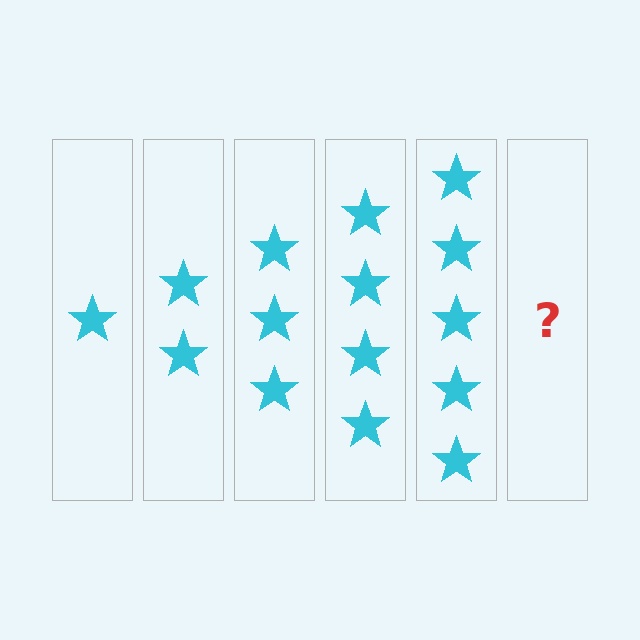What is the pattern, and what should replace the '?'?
The pattern is that each step adds one more star. The '?' should be 6 stars.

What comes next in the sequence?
The next element should be 6 stars.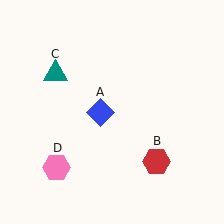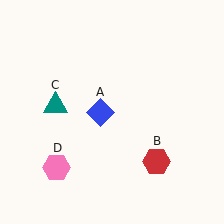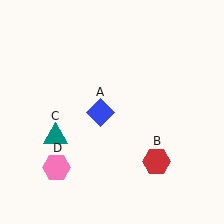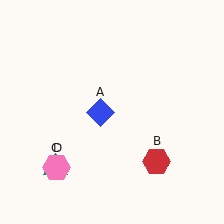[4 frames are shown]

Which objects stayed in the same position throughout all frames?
Blue diamond (object A) and red hexagon (object B) and pink hexagon (object D) remained stationary.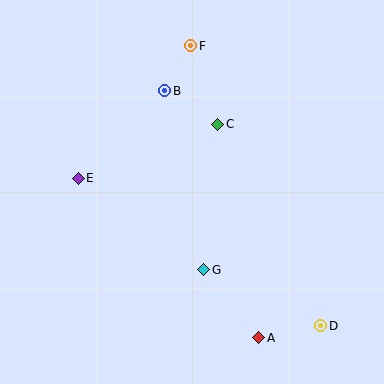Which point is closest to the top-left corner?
Point B is closest to the top-left corner.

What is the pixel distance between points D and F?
The distance between D and F is 308 pixels.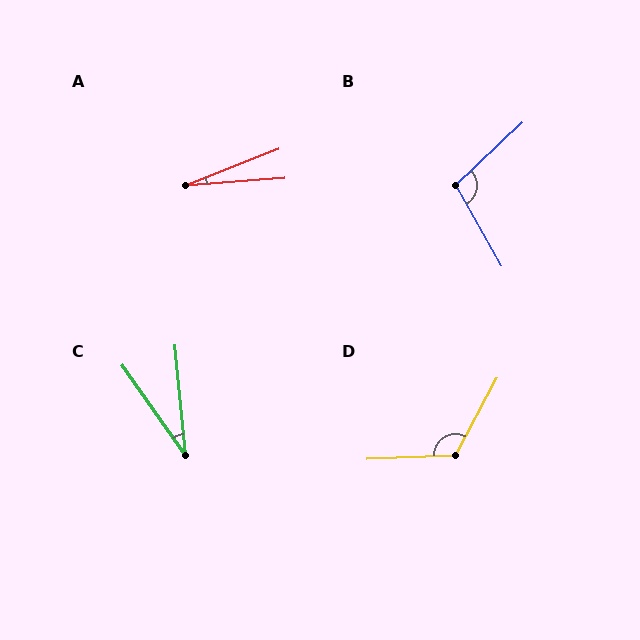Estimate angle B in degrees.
Approximately 103 degrees.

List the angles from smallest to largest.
A (17°), C (30°), B (103°), D (120°).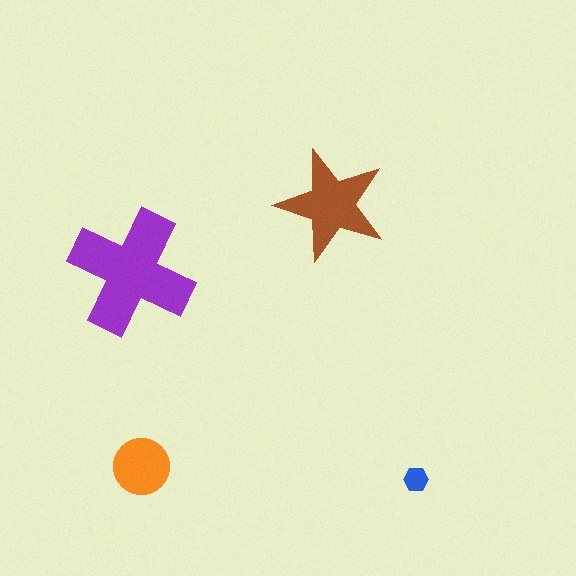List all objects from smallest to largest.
The blue hexagon, the orange circle, the brown star, the purple cross.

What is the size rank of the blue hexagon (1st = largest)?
4th.